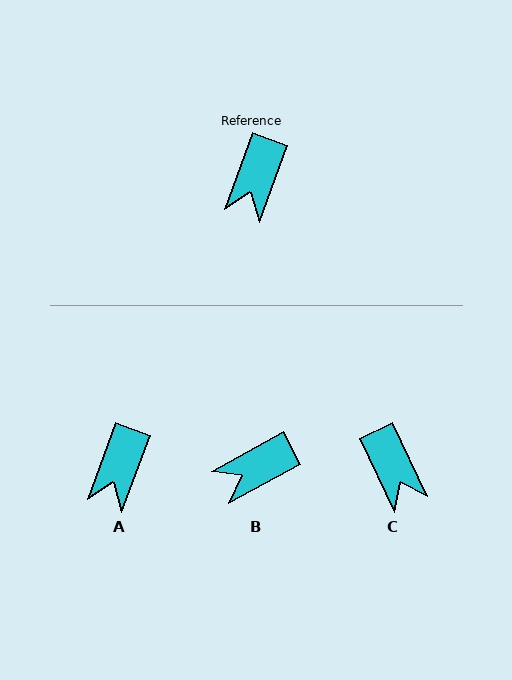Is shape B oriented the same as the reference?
No, it is off by about 41 degrees.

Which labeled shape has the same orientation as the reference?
A.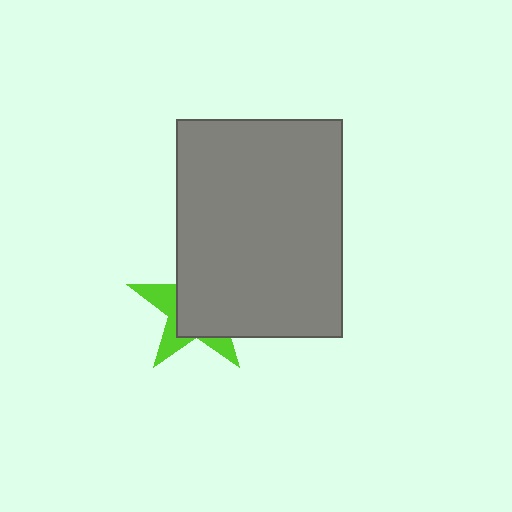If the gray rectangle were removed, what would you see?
You would see the complete lime star.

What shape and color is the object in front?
The object in front is a gray rectangle.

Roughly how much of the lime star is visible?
A small part of it is visible (roughly 34%).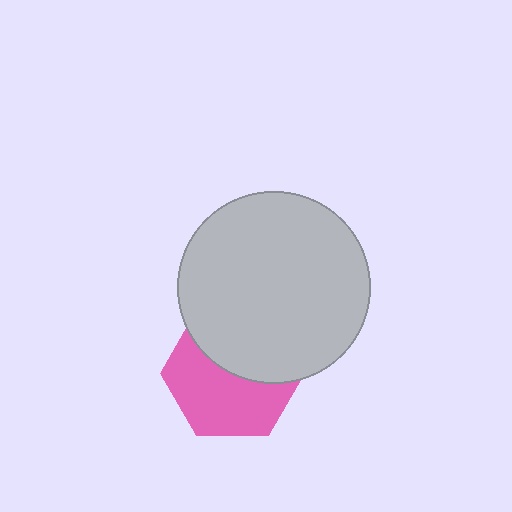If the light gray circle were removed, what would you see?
You would see the complete pink hexagon.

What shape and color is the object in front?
The object in front is a light gray circle.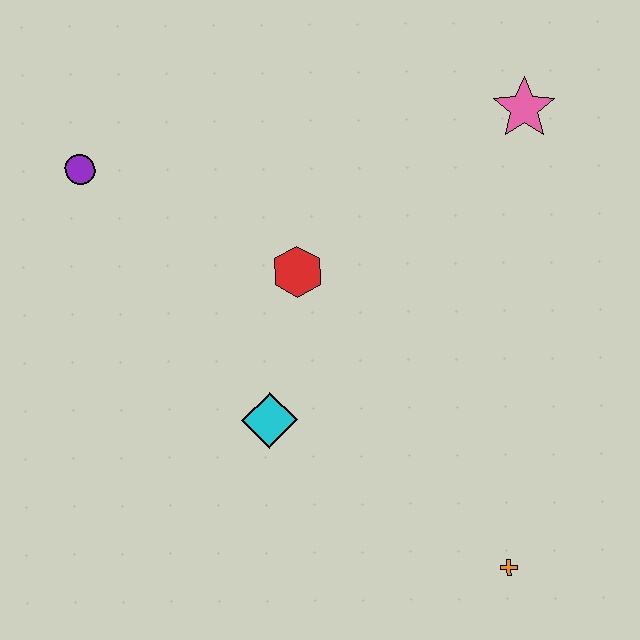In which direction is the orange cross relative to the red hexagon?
The orange cross is below the red hexagon.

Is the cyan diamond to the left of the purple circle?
No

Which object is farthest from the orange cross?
The purple circle is farthest from the orange cross.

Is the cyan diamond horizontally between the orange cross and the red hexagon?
No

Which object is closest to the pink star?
The red hexagon is closest to the pink star.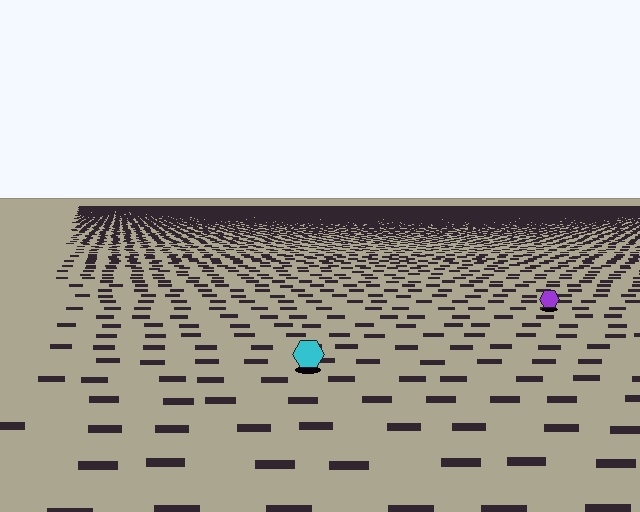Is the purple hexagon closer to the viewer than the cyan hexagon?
No. The cyan hexagon is closer — you can tell from the texture gradient: the ground texture is coarser near it.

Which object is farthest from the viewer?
The purple hexagon is farthest from the viewer. It appears smaller and the ground texture around it is denser.